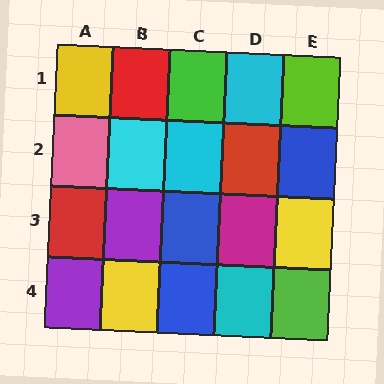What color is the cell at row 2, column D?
Red.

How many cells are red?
3 cells are red.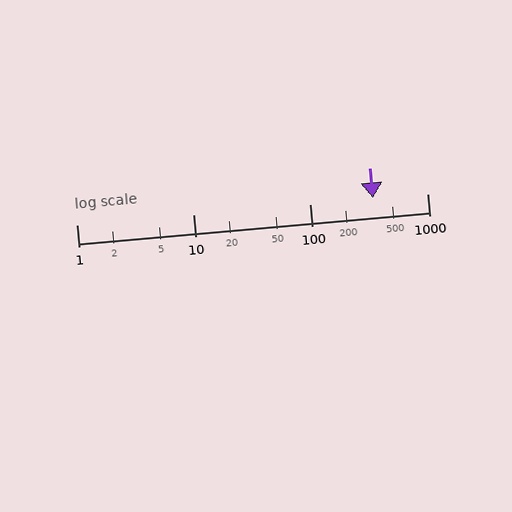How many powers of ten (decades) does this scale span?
The scale spans 3 decades, from 1 to 1000.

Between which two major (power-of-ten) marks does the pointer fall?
The pointer is between 100 and 1000.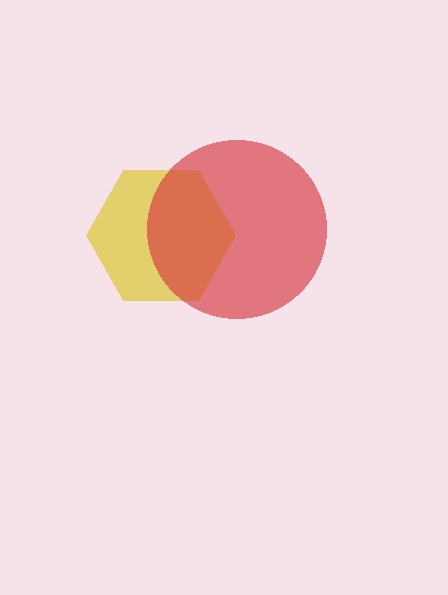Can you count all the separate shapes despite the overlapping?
Yes, there are 2 separate shapes.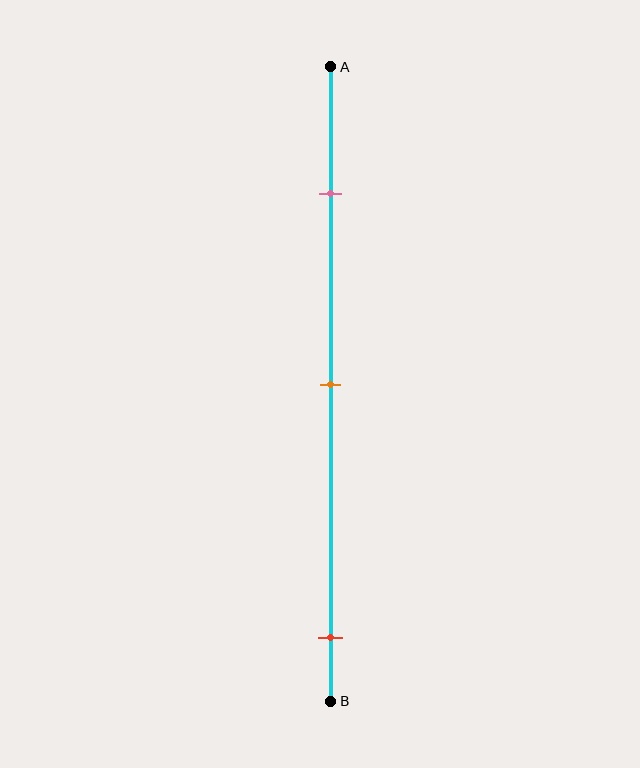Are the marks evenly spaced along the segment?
No, the marks are not evenly spaced.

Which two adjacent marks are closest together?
The pink and orange marks are the closest adjacent pair.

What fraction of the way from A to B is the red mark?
The red mark is approximately 90% (0.9) of the way from A to B.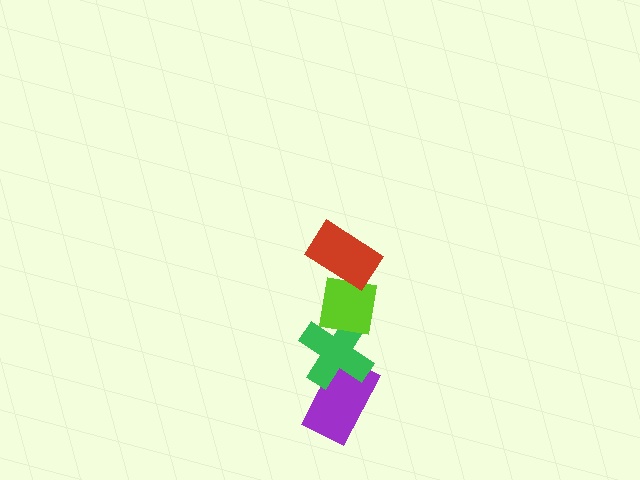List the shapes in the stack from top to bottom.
From top to bottom: the red rectangle, the lime square, the green cross, the purple rectangle.